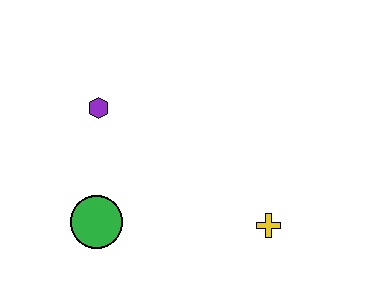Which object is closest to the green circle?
The purple hexagon is closest to the green circle.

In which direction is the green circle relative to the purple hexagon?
The green circle is below the purple hexagon.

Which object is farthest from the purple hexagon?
The yellow cross is farthest from the purple hexagon.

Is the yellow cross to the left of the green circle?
No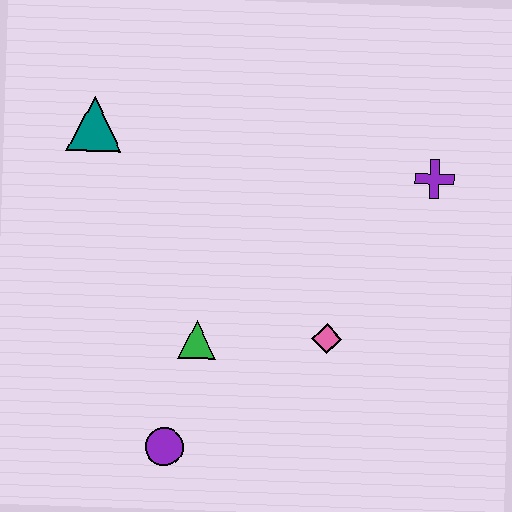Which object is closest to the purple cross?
The pink diamond is closest to the purple cross.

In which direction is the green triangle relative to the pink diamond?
The green triangle is to the left of the pink diamond.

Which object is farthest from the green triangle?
The purple cross is farthest from the green triangle.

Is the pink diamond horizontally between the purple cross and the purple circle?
Yes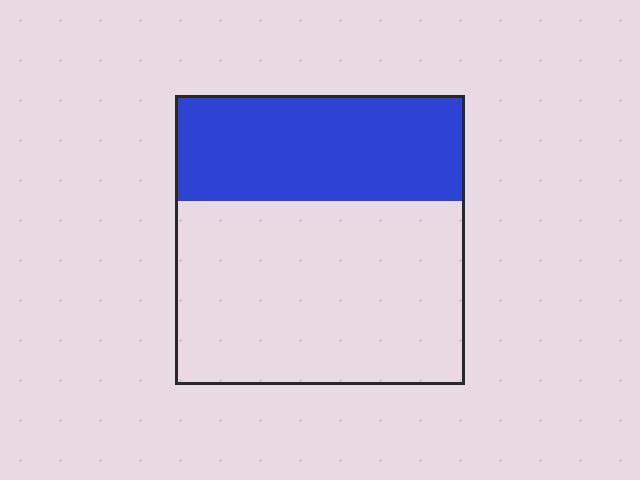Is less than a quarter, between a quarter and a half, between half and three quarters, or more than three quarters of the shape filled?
Between a quarter and a half.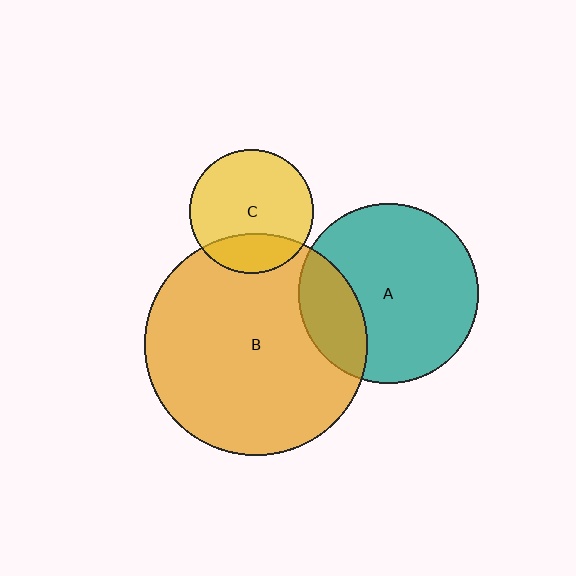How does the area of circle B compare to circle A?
Approximately 1.5 times.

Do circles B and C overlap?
Yes.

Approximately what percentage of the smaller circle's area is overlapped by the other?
Approximately 25%.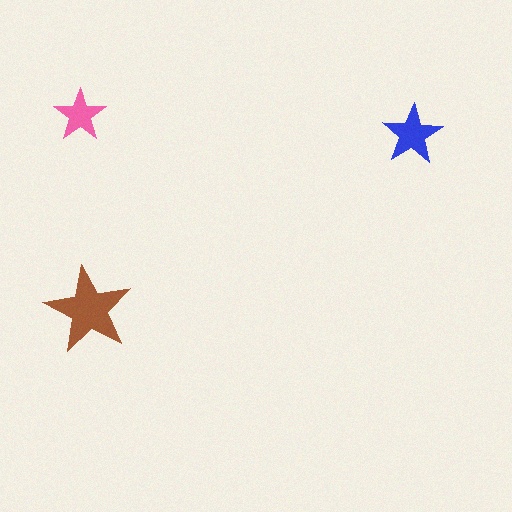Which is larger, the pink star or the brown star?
The brown one.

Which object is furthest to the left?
The pink star is leftmost.